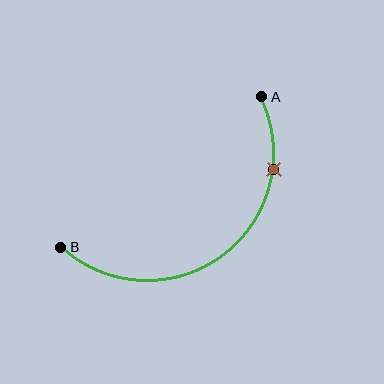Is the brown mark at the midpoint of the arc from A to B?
No. The brown mark lies on the arc but is closer to endpoint A. The arc midpoint would be at the point on the curve equidistant along the arc from both A and B.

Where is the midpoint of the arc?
The arc midpoint is the point on the curve farthest from the straight line joining A and B. It sits below and to the right of that line.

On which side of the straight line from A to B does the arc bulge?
The arc bulges below and to the right of the straight line connecting A and B.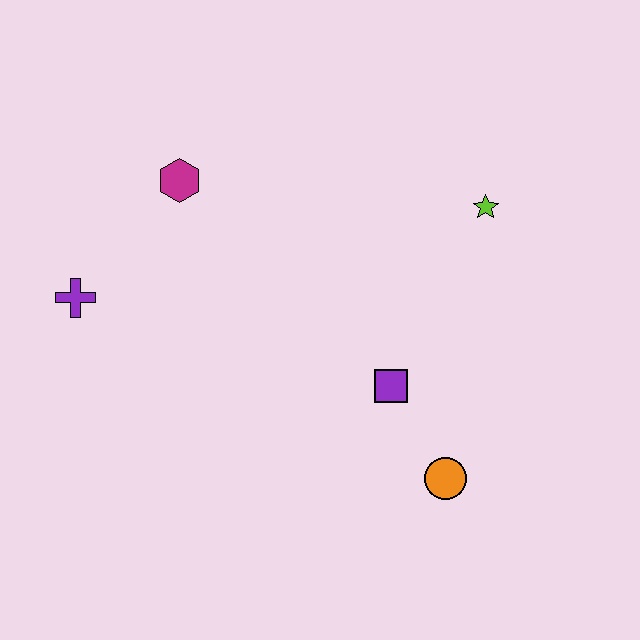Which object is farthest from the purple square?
The purple cross is farthest from the purple square.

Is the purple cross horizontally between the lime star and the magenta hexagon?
No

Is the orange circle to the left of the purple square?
No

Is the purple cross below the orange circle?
No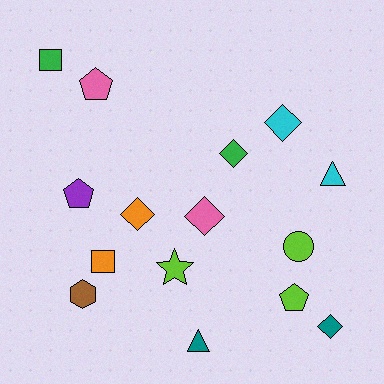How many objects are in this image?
There are 15 objects.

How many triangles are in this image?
There are 2 triangles.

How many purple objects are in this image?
There is 1 purple object.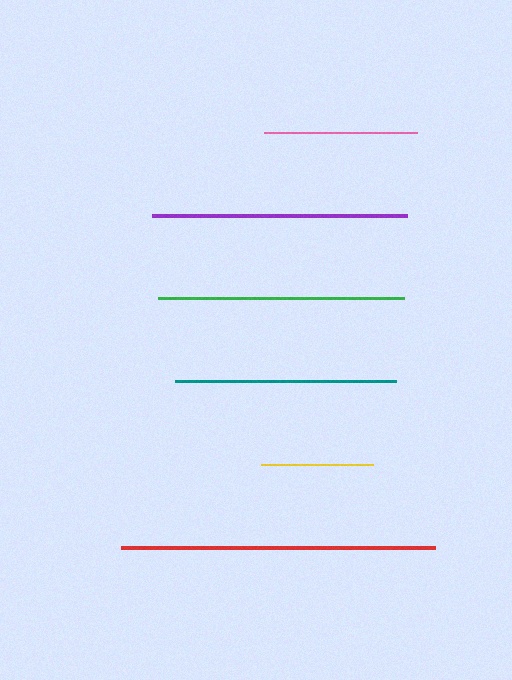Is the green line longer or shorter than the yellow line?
The green line is longer than the yellow line.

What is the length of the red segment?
The red segment is approximately 313 pixels long.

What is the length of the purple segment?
The purple segment is approximately 255 pixels long.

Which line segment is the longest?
The red line is the longest at approximately 313 pixels.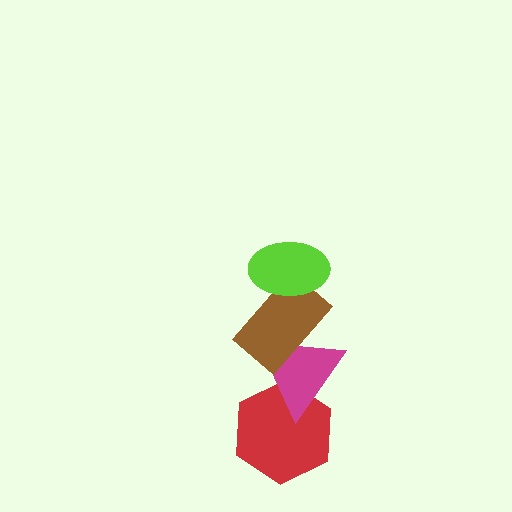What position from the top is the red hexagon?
The red hexagon is 4th from the top.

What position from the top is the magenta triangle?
The magenta triangle is 3rd from the top.